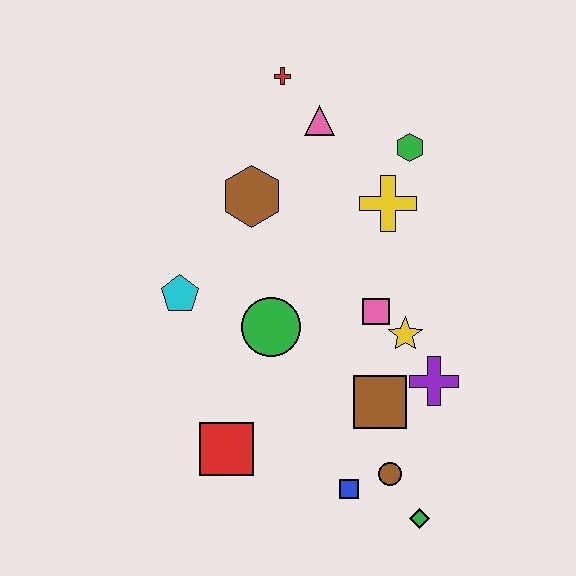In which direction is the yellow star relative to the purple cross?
The yellow star is above the purple cross.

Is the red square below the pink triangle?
Yes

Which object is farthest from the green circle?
The red cross is farthest from the green circle.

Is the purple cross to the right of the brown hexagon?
Yes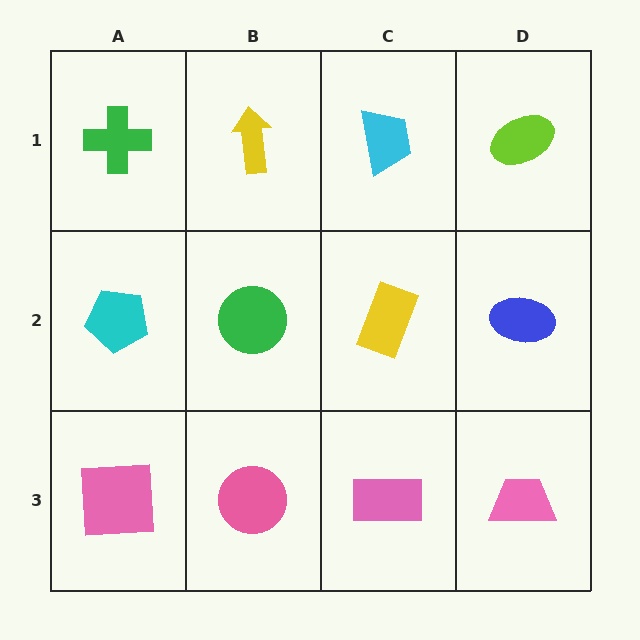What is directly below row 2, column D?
A pink trapezoid.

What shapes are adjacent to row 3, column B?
A green circle (row 2, column B), a pink square (row 3, column A), a pink rectangle (row 3, column C).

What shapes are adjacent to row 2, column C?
A cyan trapezoid (row 1, column C), a pink rectangle (row 3, column C), a green circle (row 2, column B), a blue ellipse (row 2, column D).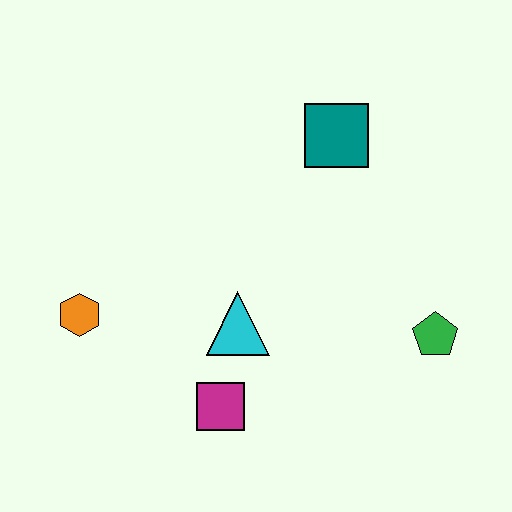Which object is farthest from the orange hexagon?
The green pentagon is farthest from the orange hexagon.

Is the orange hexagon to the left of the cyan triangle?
Yes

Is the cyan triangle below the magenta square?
No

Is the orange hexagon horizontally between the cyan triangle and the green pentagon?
No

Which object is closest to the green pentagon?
The cyan triangle is closest to the green pentagon.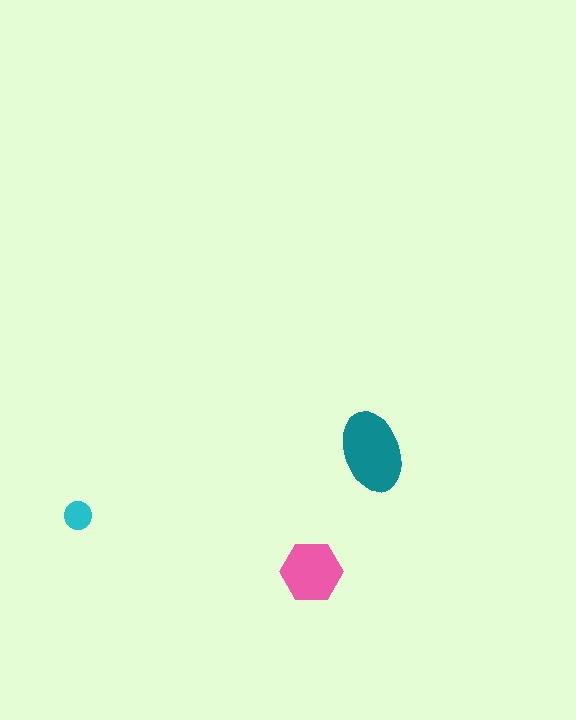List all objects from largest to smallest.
The teal ellipse, the pink hexagon, the cyan circle.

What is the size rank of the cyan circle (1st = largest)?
3rd.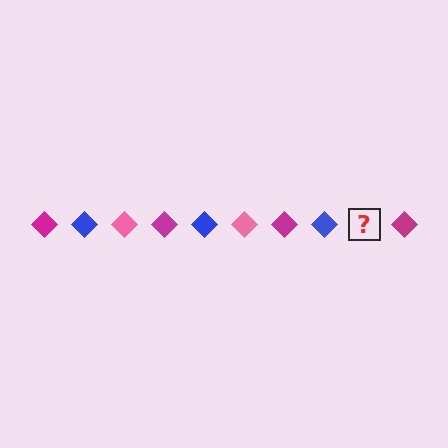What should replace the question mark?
The question mark should be replaced with a pink diamond.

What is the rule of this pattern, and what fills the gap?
The rule is that the pattern cycles through magenta, blue, pink diamonds. The gap should be filled with a pink diamond.